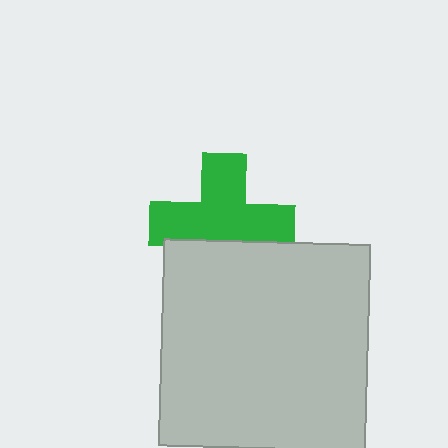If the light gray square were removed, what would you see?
You would see the complete green cross.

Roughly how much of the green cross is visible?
Most of it is visible (roughly 69%).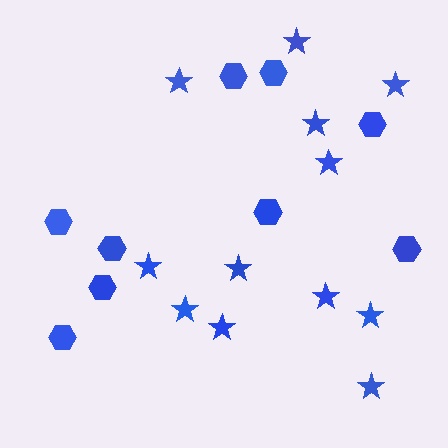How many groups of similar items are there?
There are 2 groups: one group of stars (12) and one group of hexagons (9).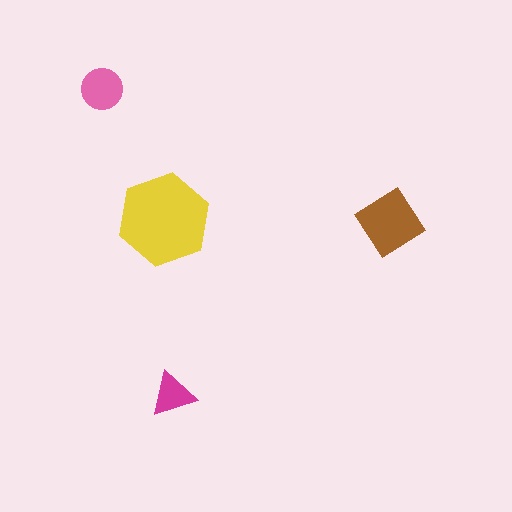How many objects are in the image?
There are 4 objects in the image.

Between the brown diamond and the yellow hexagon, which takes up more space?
The yellow hexagon.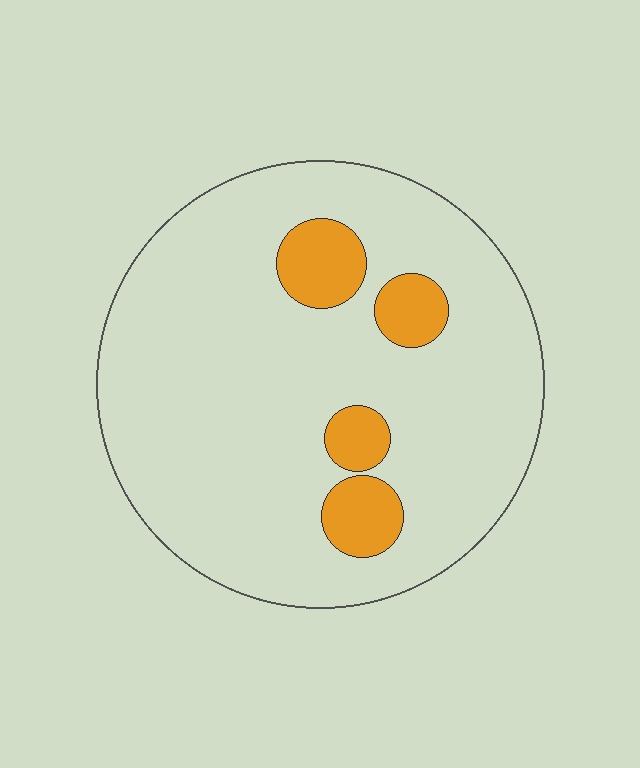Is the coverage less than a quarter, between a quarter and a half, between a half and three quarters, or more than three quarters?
Less than a quarter.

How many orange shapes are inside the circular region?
4.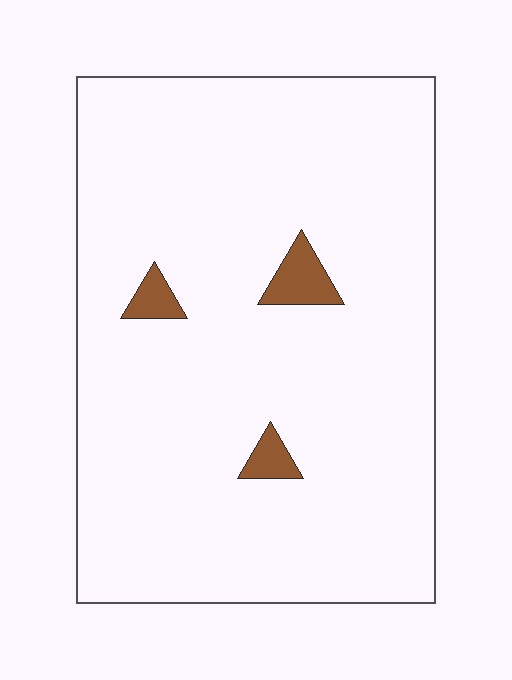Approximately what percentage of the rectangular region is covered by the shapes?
Approximately 5%.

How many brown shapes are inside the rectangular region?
3.